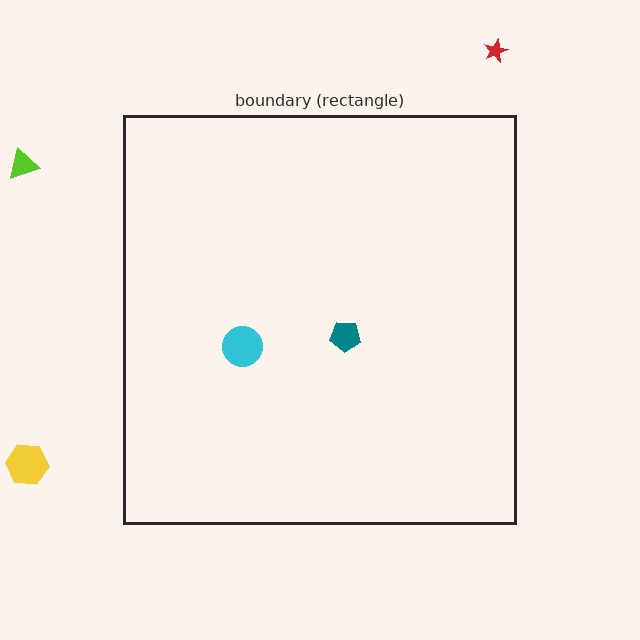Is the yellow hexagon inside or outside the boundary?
Outside.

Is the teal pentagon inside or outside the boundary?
Inside.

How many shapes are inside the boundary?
2 inside, 3 outside.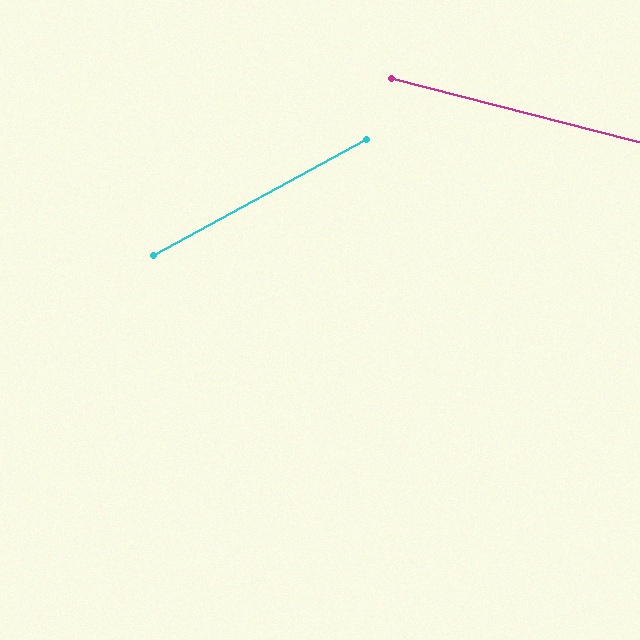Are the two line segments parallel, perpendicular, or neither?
Neither parallel nor perpendicular — they differ by about 43°.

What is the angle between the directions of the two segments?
Approximately 43 degrees.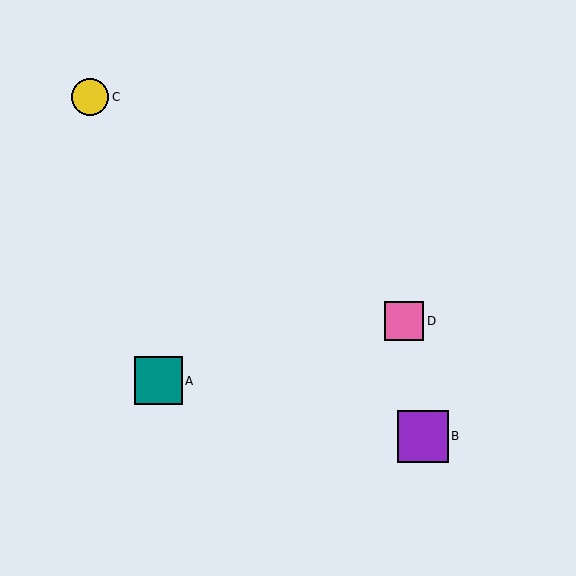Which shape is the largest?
The purple square (labeled B) is the largest.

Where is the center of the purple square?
The center of the purple square is at (423, 436).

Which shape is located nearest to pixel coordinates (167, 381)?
The teal square (labeled A) at (158, 381) is nearest to that location.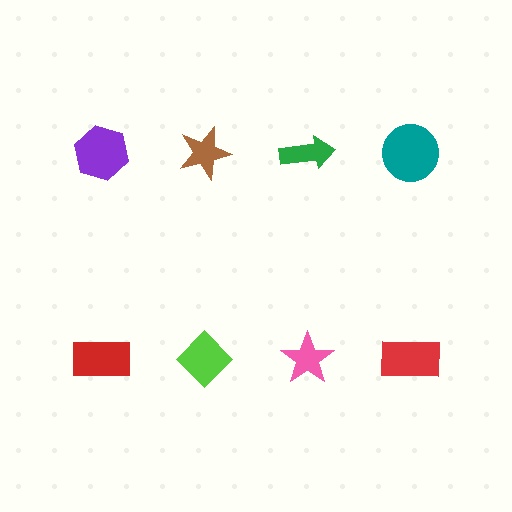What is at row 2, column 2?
A lime diamond.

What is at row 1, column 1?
A purple hexagon.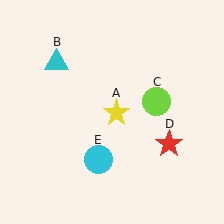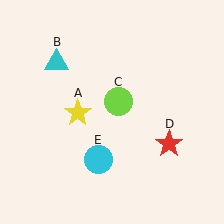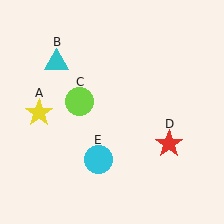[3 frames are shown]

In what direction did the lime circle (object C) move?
The lime circle (object C) moved left.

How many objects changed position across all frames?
2 objects changed position: yellow star (object A), lime circle (object C).